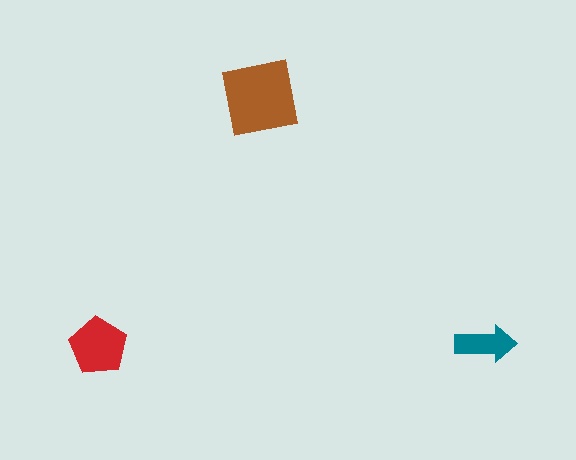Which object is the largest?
The brown square.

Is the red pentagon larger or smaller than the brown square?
Smaller.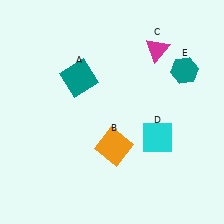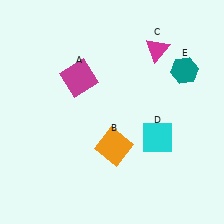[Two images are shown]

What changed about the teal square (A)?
In Image 1, A is teal. In Image 2, it changed to magenta.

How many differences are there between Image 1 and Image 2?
There is 1 difference between the two images.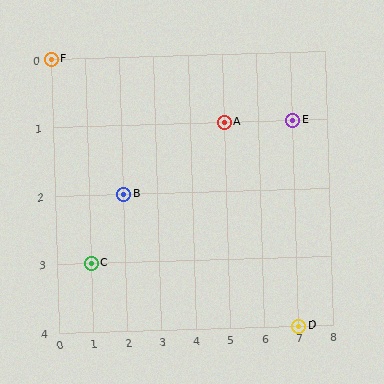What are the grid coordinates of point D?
Point D is at grid coordinates (7, 4).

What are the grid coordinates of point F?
Point F is at grid coordinates (0, 0).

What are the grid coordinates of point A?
Point A is at grid coordinates (5, 1).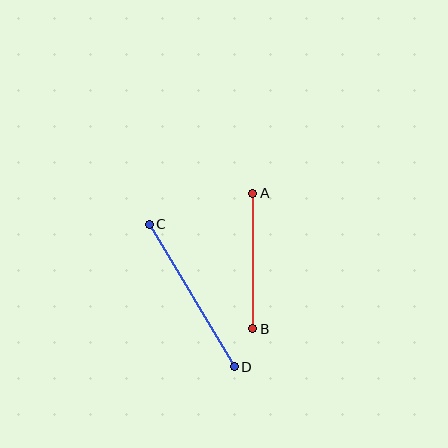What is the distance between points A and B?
The distance is approximately 136 pixels.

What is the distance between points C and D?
The distance is approximately 166 pixels.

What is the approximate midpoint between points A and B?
The midpoint is at approximately (253, 261) pixels.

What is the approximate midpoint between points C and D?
The midpoint is at approximately (192, 295) pixels.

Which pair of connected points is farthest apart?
Points C and D are farthest apart.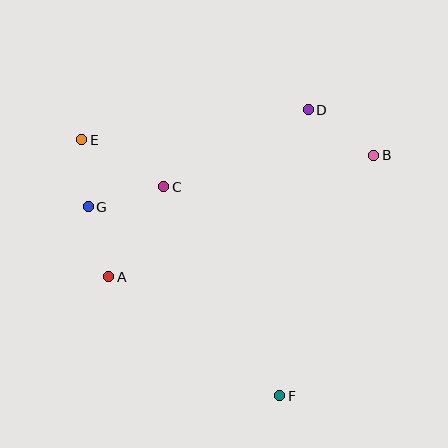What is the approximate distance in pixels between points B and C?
The distance between B and C is approximately 212 pixels.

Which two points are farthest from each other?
Points E and F are farthest from each other.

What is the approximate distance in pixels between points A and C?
The distance between A and C is approximately 106 pixels.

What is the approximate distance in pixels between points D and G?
The distance between D and G is approximately 241 pixels.